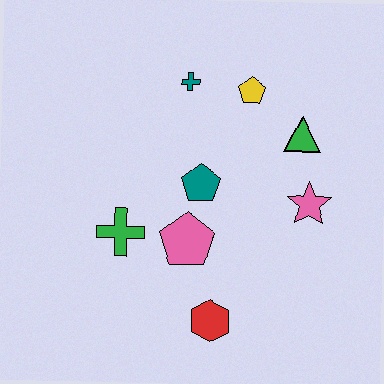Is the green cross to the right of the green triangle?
No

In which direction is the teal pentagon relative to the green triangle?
The teal pentagon is to the left of the green triangle.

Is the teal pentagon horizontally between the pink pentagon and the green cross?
No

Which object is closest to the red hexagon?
The pink pentagon is closest to the red hexagon.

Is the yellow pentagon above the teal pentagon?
Yes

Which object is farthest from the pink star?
The green cross is farthest from the pink star.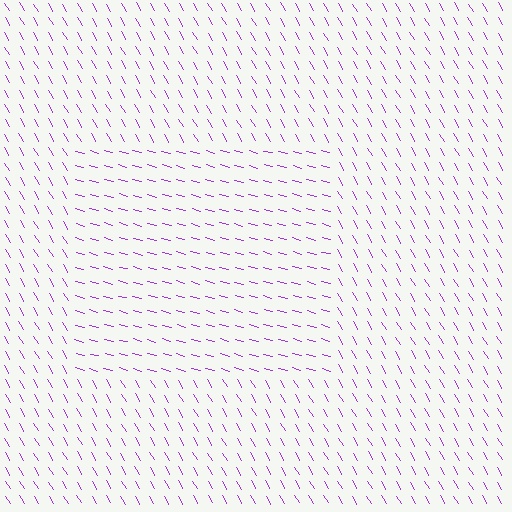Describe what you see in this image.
The image is filled with small purple line segments. A rectangle region in the image has lines oriented differently from the surrounding lines, creating a visible texture boundary.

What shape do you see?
I see a rectangle.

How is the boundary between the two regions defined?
The boundary is defined purely by a change in line orientation (approximately 45 degrees difference). All lines are the same color and thickness.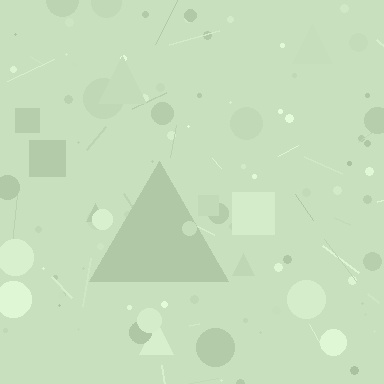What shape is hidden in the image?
A triangle is hidden in the image.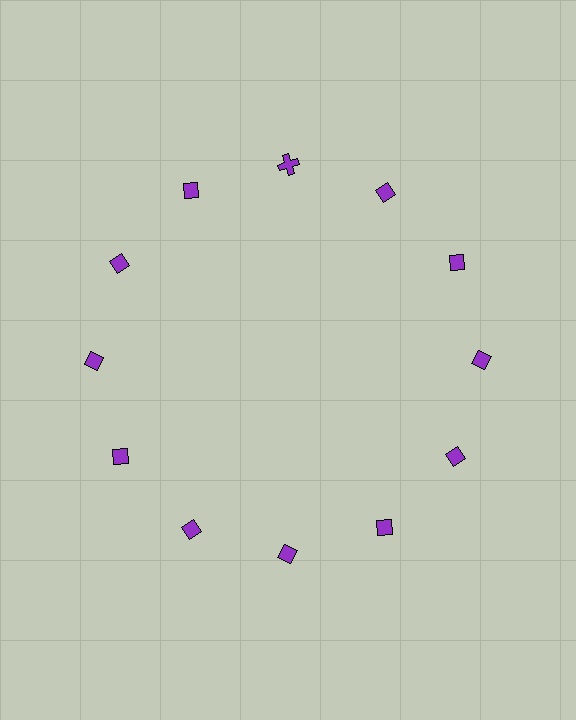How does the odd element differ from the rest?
It has a different shape: cross instead of diamond.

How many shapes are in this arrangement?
There are 12 shapes arranged in a ring pattern.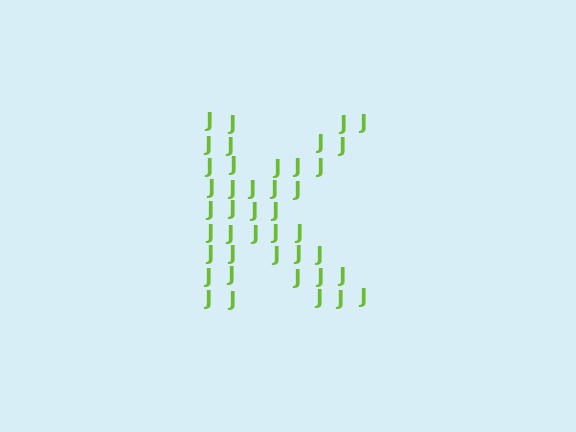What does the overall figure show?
The overall figure shows the letter K.